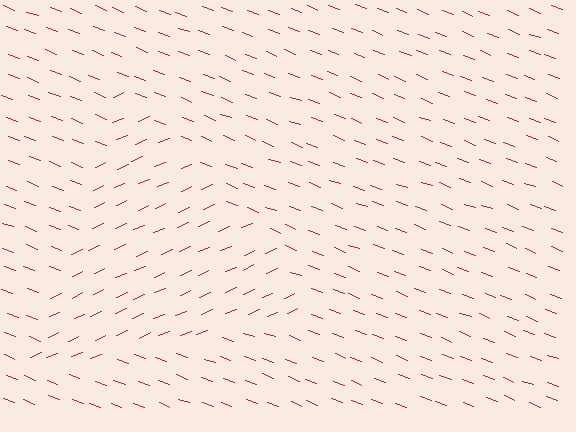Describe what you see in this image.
The image is filled with small red line segments. A triangle region in the image has lines oriented differently from the surrounding lines, creating a visible texture boundary.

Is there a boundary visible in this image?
Yes, there is a texture boundary formed by a change in line orientation.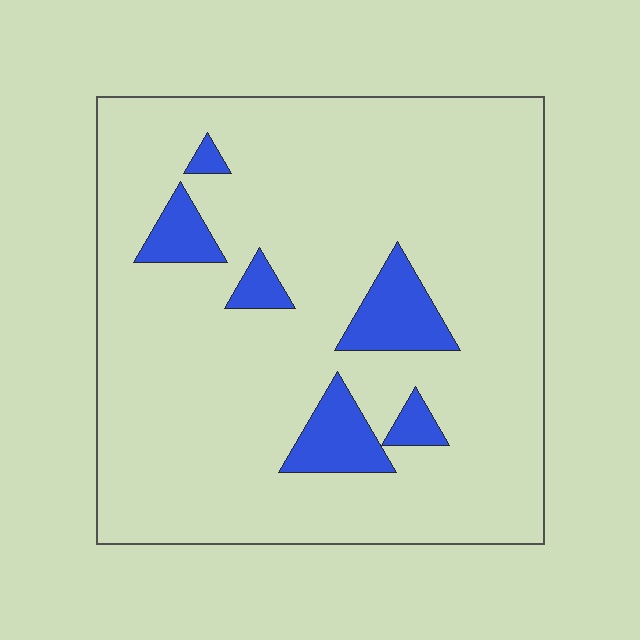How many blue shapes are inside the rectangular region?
6.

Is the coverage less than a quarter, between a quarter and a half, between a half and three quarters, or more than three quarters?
Less than a quarter.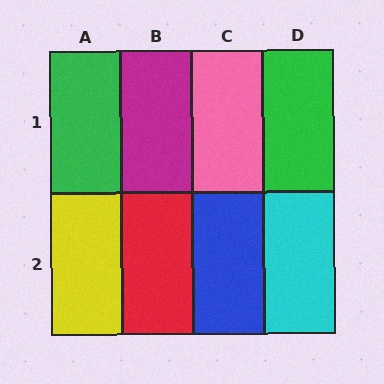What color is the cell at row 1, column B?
Magenta.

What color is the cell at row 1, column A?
Green.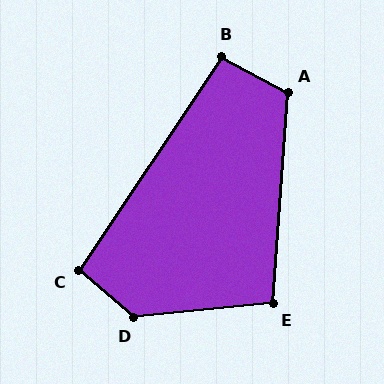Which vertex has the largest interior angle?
D, at approximately 134 degrees.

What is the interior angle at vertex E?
Approximately 100 degrees (obtuse).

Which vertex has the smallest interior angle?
B, at approximately 96 degrees.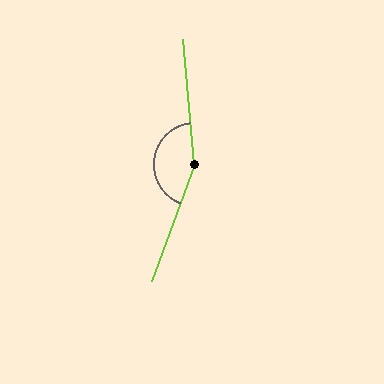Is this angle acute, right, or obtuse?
It is obtuse.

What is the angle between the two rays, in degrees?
Approximately 154 degrees.